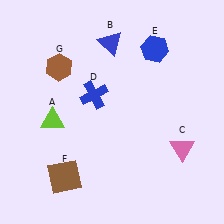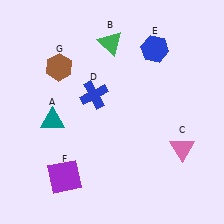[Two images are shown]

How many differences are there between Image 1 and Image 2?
There are 3 differences between the two images.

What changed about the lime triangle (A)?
In Image 1, A is lime. In Image 2, it changed to teal.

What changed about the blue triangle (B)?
In Image 1, B is blue. In Image 2, it changed to green.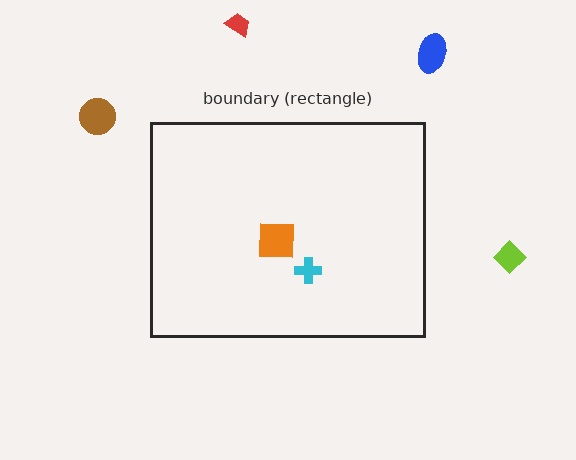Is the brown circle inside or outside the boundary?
Outside.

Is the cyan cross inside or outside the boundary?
Inside.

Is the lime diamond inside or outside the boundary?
Outside.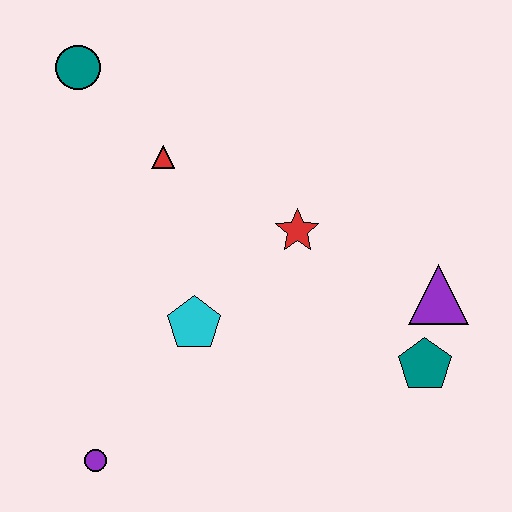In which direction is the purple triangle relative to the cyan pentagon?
The purple triangle is to the right of the cyan pentagon.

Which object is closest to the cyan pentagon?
The red star is closest to the cyan pentagon.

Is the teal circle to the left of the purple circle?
Yes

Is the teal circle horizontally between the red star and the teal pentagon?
No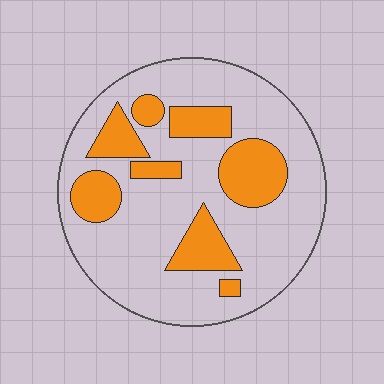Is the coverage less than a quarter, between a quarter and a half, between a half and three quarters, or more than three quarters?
Between a quarter and a half.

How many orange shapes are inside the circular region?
8.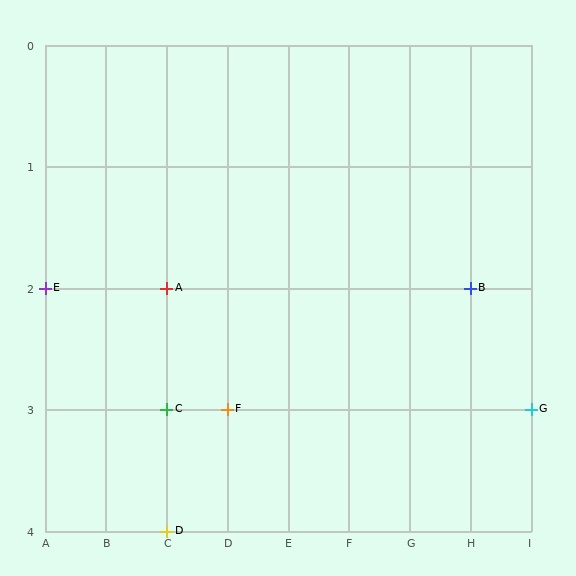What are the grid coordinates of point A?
Point A is at grid coordinates (C, 2).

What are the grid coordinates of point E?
Point E is at grid coordinates (A, 2).